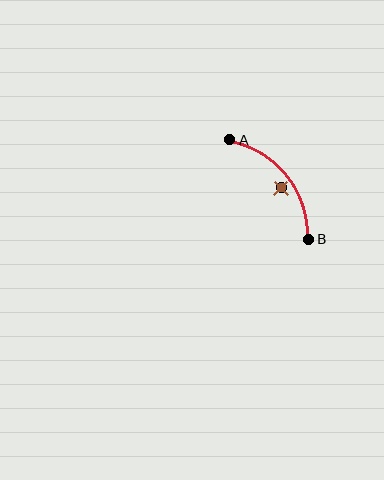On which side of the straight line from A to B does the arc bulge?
The arc bulges above and to the right of the straight line connecting A and B.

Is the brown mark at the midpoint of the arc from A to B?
No — the brown mark does not lie on the arc at all. It sits slightly inside the curve.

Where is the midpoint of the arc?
The arc midpoint is the point on the curve farthest from the straight line joining A and B. It sits above and to the right of that line.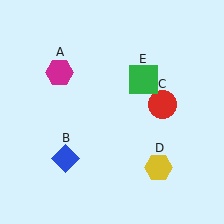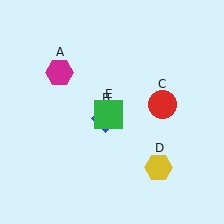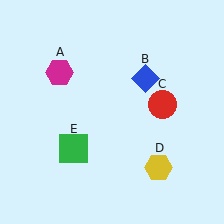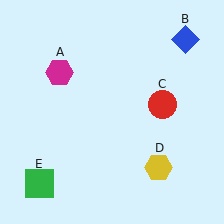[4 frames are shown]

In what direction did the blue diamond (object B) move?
The blue diamond (object B) moved up and to the right.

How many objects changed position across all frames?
2 objects changed position: blue diamond (object B), green square (object E).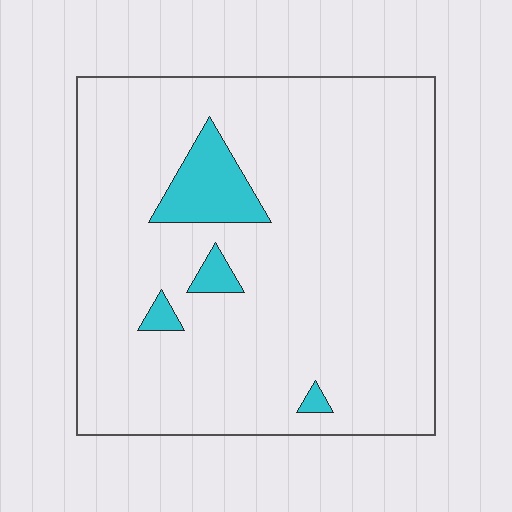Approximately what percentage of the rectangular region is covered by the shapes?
Approximately 10%.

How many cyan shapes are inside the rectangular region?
4.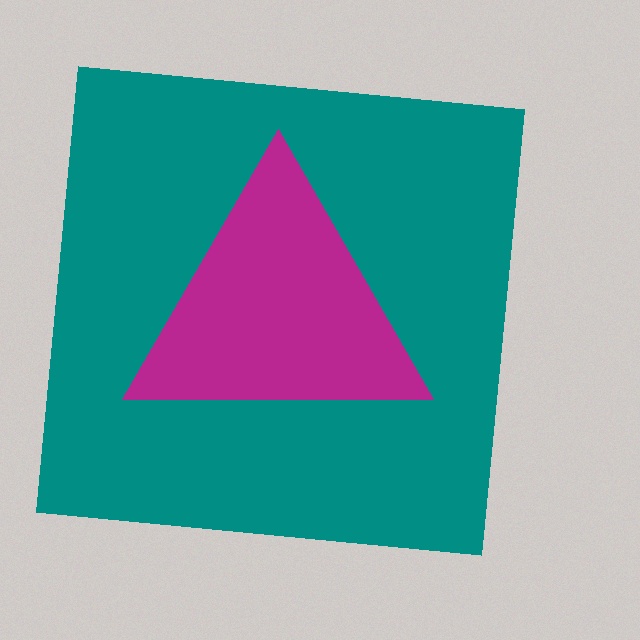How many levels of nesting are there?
2.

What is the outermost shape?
The teal square.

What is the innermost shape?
The magenta triangle.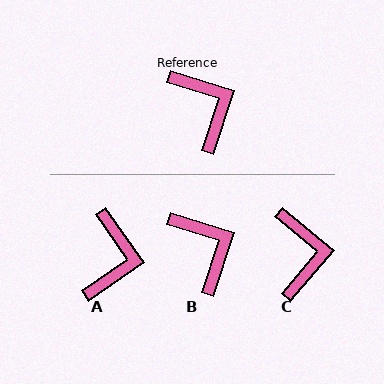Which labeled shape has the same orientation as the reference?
B.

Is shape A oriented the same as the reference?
No, it is off by about 38 degrees.